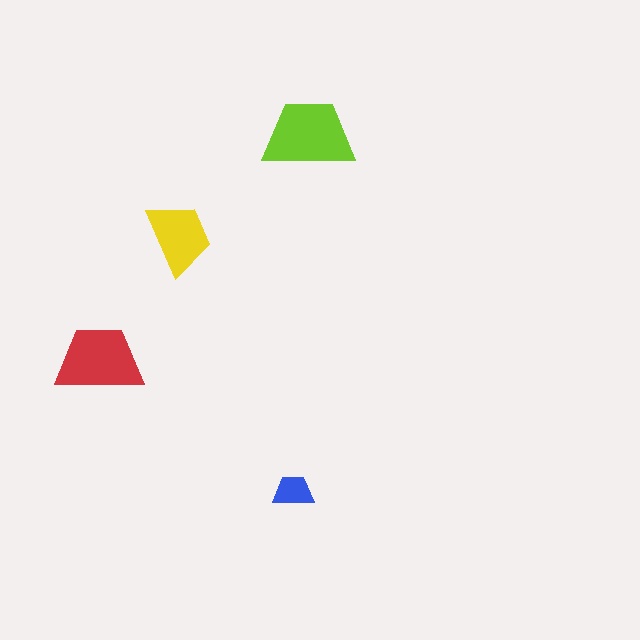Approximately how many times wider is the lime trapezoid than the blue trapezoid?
About 2 times wider.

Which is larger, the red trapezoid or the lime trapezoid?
The lime one.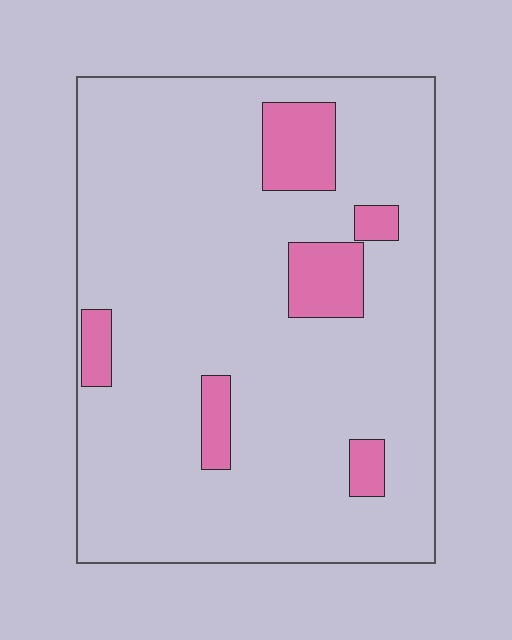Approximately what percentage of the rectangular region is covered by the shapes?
Approximately 10%.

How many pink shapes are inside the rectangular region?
6.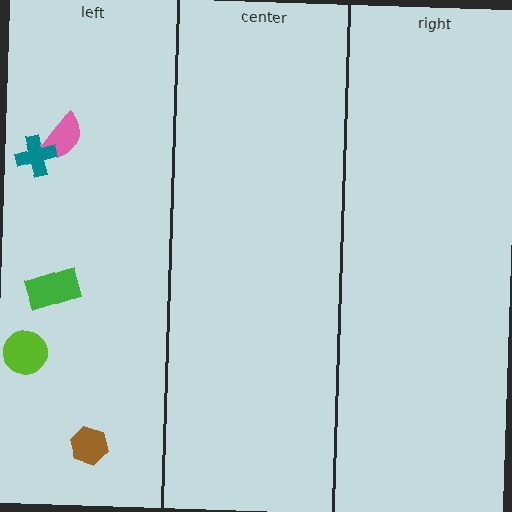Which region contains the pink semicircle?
The left region.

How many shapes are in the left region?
5.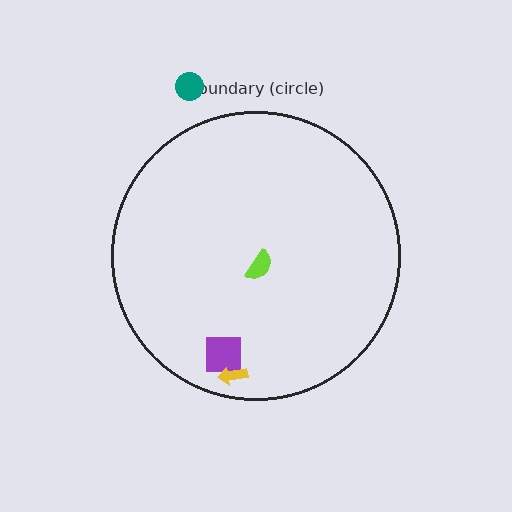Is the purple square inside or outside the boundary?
Inside.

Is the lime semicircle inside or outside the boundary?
Inside.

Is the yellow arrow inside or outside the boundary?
Inside.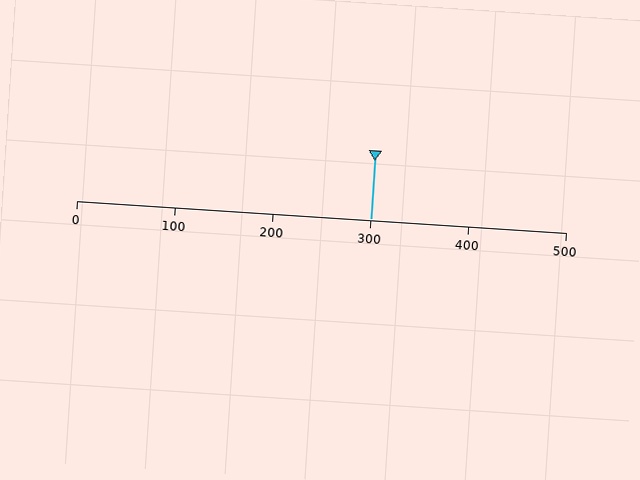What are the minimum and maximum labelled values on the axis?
The axis runs from 0 to 500.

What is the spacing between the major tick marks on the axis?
The major ticks are spaced 100 apart.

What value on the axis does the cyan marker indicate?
The marker indicates approximately 300.